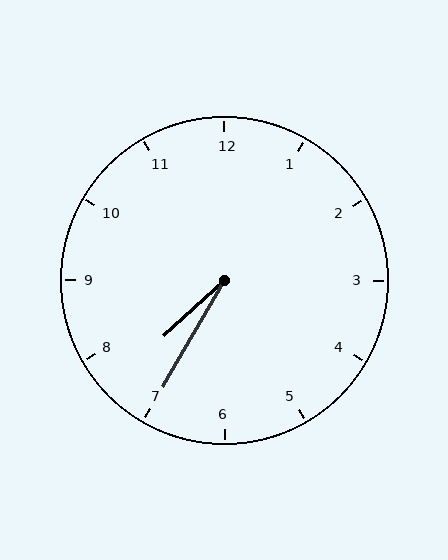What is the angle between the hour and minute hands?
Approximately 18 degrees.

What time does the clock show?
7:35.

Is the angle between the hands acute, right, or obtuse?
It is acute.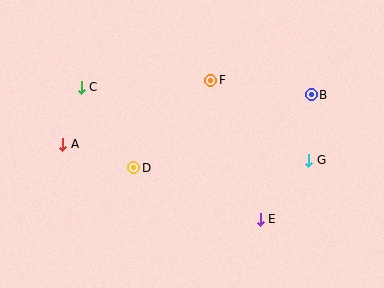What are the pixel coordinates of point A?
Point A is at (63, 144).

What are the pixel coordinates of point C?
Point C is at (81, 87).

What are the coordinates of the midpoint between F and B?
The midpoint between F and B is at (261, 87).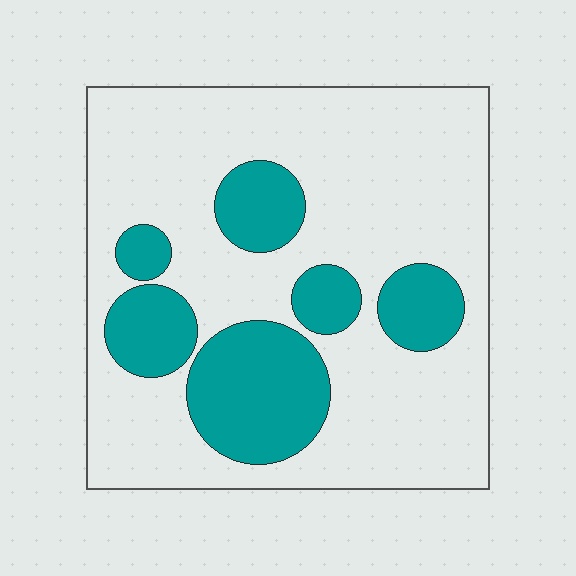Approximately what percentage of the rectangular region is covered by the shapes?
Approximately 25%.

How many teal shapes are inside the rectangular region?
6.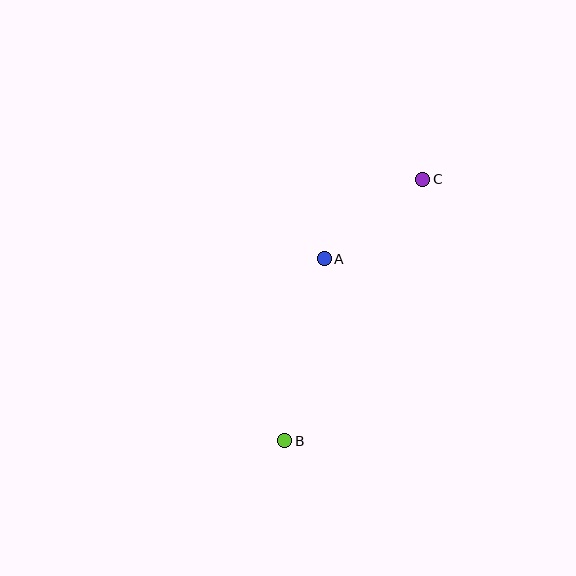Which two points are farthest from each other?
Points B and C are farthest from each other.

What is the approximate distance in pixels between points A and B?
The distance between A and B is approximately 186 pixels.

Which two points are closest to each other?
Points A and C are closest to each other.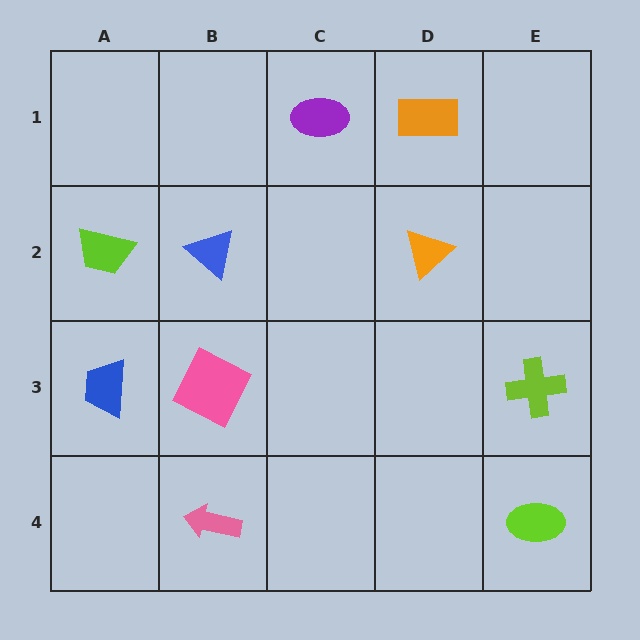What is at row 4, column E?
A lime ellipse.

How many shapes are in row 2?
3 shapes.